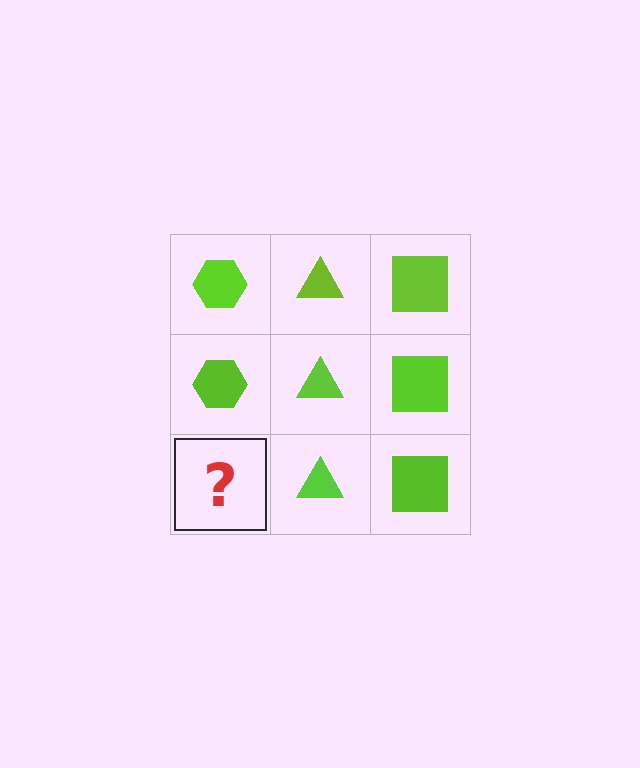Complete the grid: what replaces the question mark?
The question mark should be replaced with a lime hexagon.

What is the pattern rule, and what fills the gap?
The rule is that each column has a consistent shape. The gap should be filled with a lime hexagon.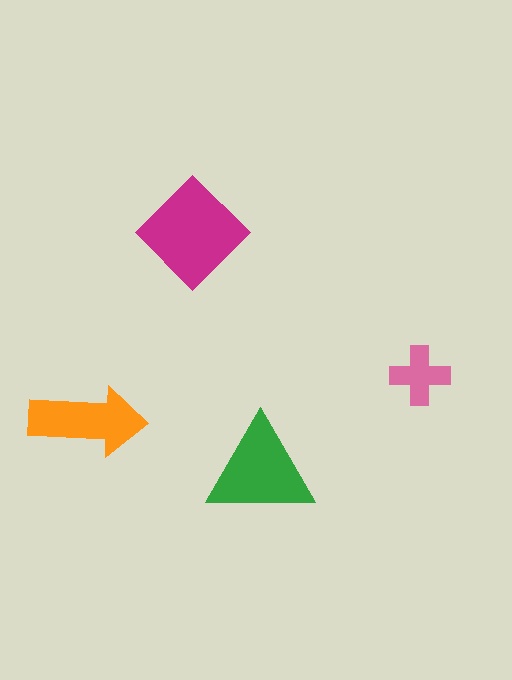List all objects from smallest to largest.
The pink cross, the orange arrow, the green triangle, the magenta diamond.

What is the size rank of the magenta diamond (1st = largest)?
1st.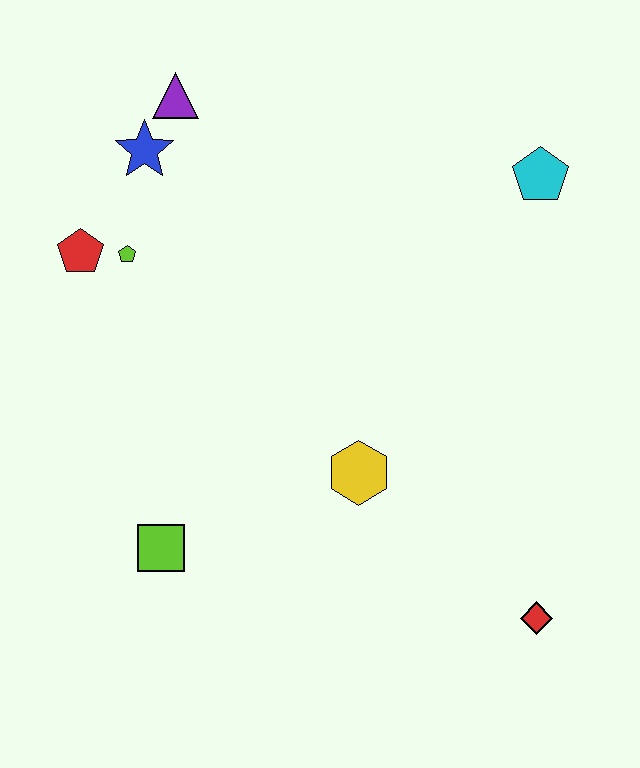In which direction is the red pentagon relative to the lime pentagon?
The red pentagon is to the left of the lime pentagon.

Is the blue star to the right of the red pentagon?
Yes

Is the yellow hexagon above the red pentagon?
No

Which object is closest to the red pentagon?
The lime pentagon is closest to the red pentagon.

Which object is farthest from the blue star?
The red diamond is farthest from the blue star.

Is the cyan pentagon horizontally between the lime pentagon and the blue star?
No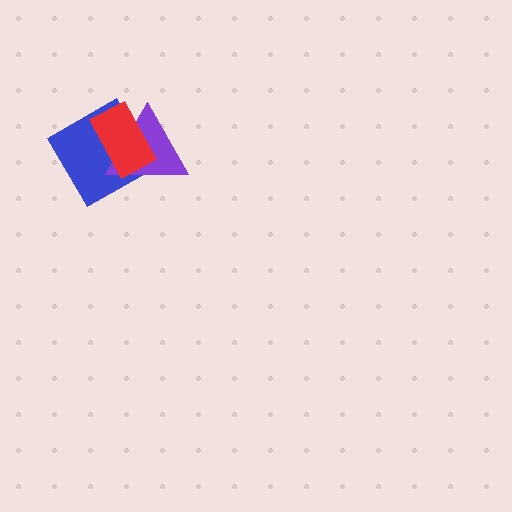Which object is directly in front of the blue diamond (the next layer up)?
The purple triangle is directly in front of the blue diamond.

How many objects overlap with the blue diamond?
2 objects overlap with the blue diamond.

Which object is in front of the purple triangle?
The red rectangle is in front of the purple triangle.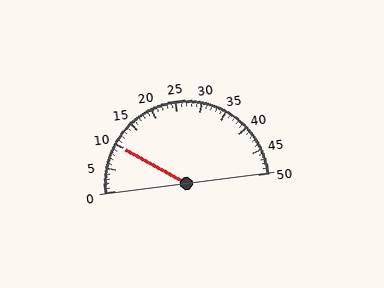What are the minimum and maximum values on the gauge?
The gauge ranges from 0 to 50.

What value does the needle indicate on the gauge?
The needle indicates approximately 10.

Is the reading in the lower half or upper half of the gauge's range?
The reading is in the lower half of the range (0 to 50).